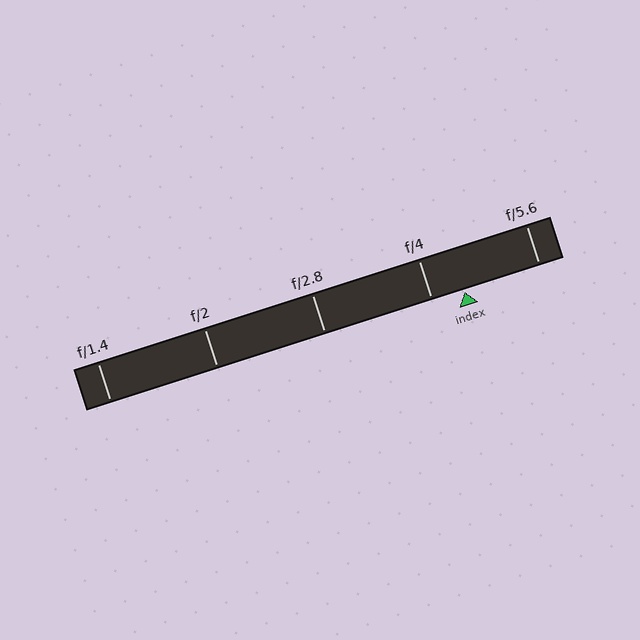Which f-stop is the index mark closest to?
The index mark is closest to f/4.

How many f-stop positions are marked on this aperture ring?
There are 5 f-stop positions marked.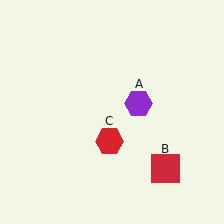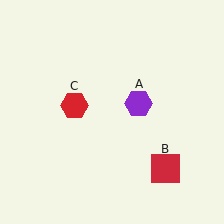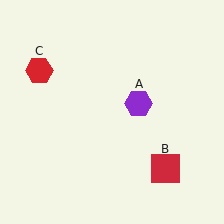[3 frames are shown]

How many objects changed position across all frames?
1 object changed position: red hexagon (object C).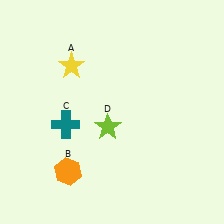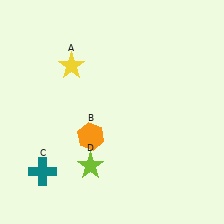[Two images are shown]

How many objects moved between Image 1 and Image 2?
3 objects moved between the two images.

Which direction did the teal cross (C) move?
The teal cross (C) moved down.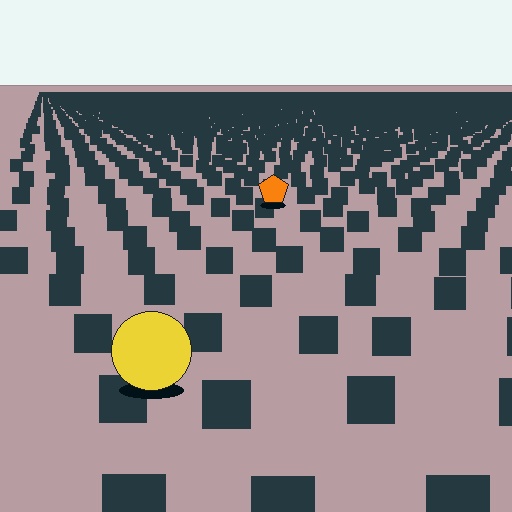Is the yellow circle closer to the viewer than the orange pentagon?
Yes. The yellow circle is closer — you can tell from the texture gradient: the ground texture is coarser near it.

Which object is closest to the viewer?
The yellow circle is closest. The texture marks near it are larger and more spread out.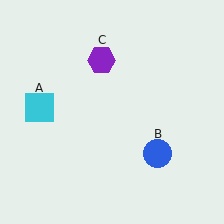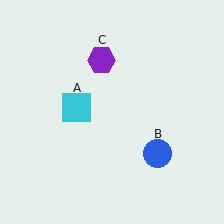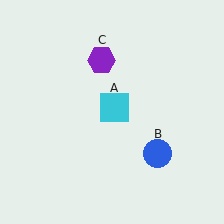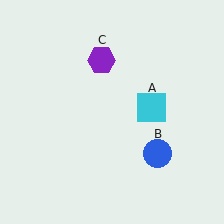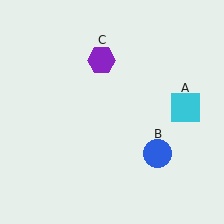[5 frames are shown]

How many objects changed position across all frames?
1 object changed position: cyan square (object A).